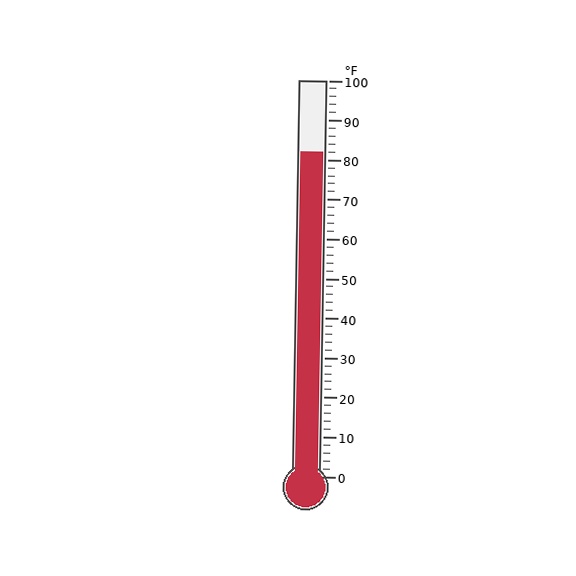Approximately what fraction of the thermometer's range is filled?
The thermometer is filled to approximately 80% of its range.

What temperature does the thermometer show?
The thermometer shows approximately 82°F.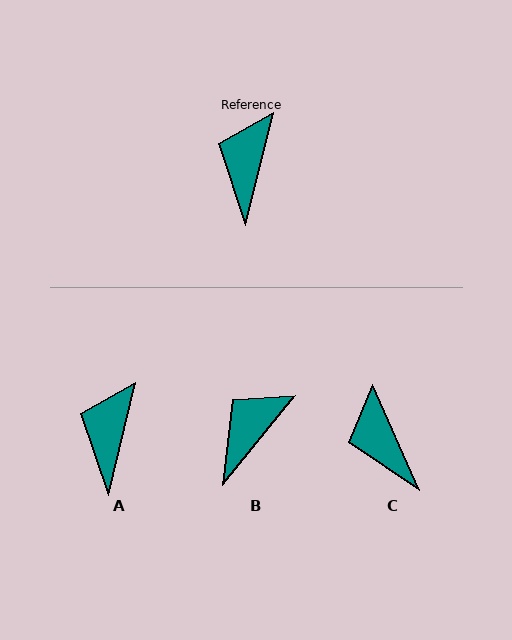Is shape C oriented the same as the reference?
No, it is off by about 38 degrees.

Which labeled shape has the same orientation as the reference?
A.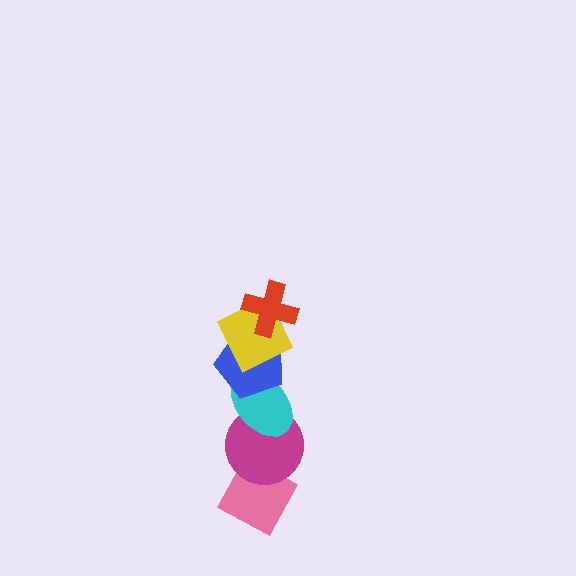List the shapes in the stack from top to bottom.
From top to bottom: the red cross, the yellow square, the blue pentagon, the cyan ellipse, the magenta circle, the pink diamond.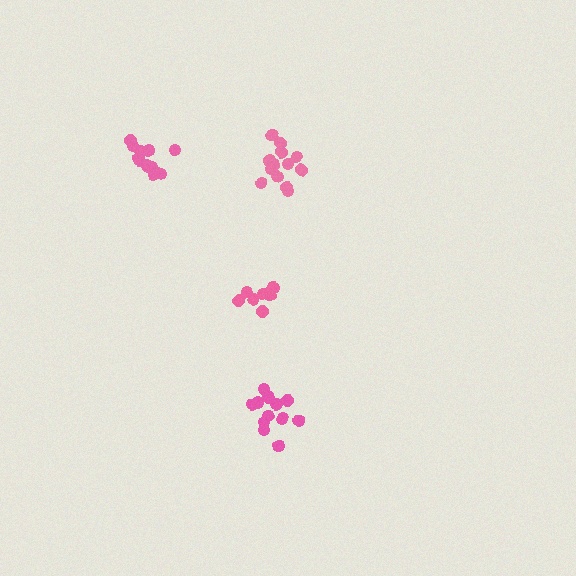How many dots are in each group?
Group 1: 8 dots, Group 2: 13 dots, Group 3: 12 dots, Group 4: 13 dots (46 total).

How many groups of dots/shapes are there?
There are 4 groups.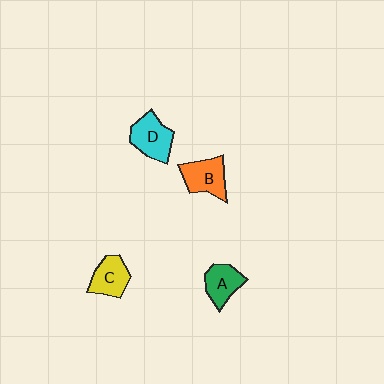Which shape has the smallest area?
Shape A (green).